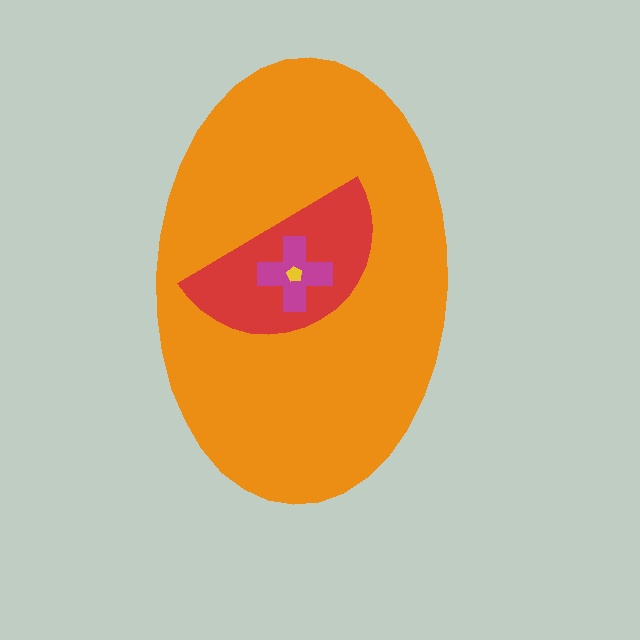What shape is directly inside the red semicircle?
The magenta cross.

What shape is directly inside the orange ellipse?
The red semicircle.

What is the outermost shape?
The orange ellipse.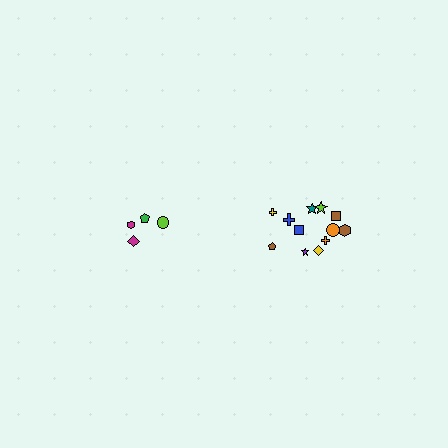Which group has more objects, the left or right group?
The right group.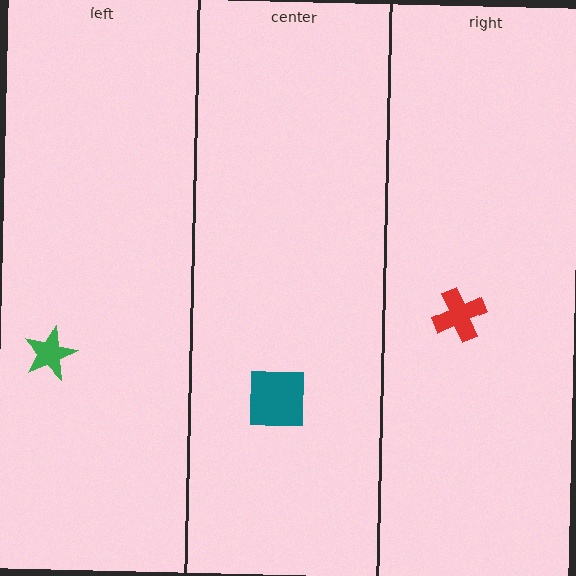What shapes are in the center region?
The teal square.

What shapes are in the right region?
The red cross.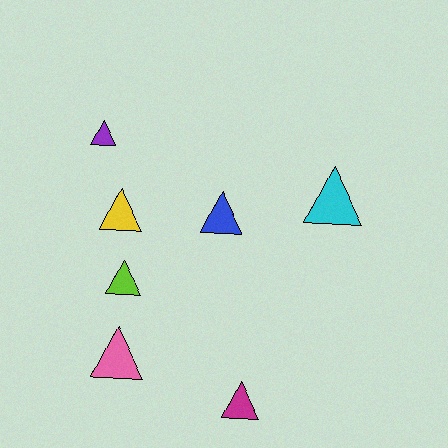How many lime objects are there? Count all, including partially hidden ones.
There is 1 lime object.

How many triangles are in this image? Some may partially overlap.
There are 7 triangles.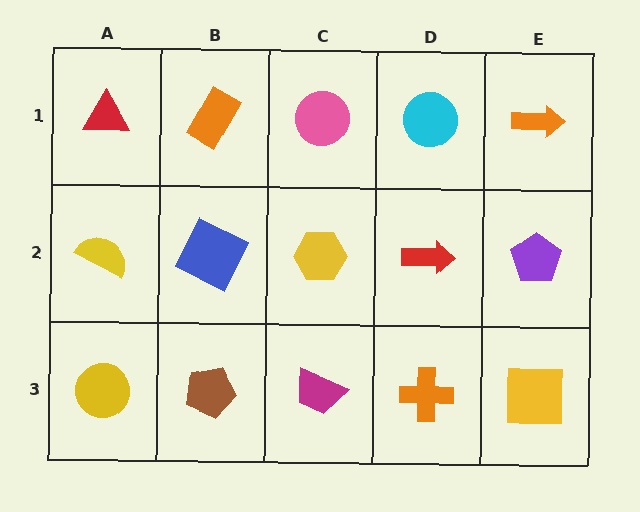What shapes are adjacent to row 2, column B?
An orange rectangle (row 1, column B), a brown pentagon (row 3, column B), a yellow semicircle (row 2, column A), a yellow hexagon (row 2, column C).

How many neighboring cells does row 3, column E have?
2.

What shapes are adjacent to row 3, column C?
A yellow hexagon (row 2, column C), a brown pentagon (row 3, column B), an orange cross (row 3, column D).